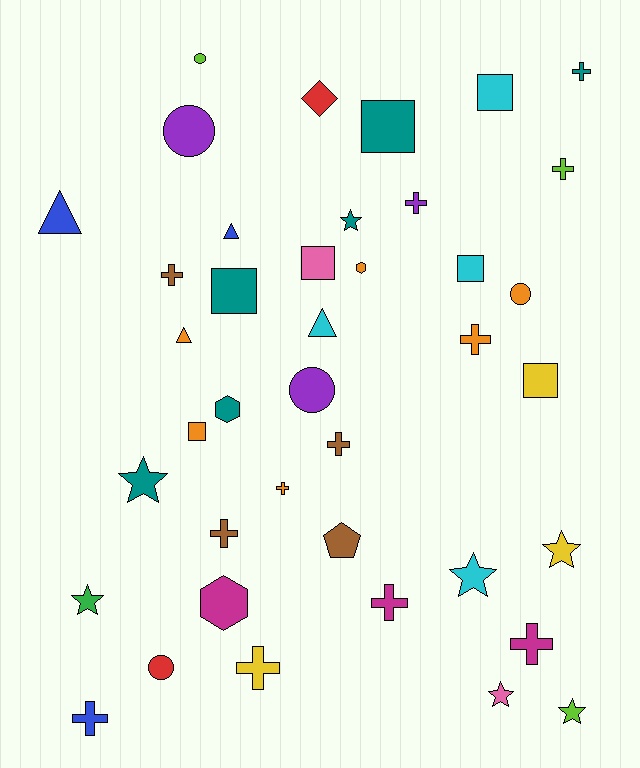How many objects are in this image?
There are 40 objects.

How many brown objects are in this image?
There are 4 brown objects.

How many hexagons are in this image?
There are 3 hexagons.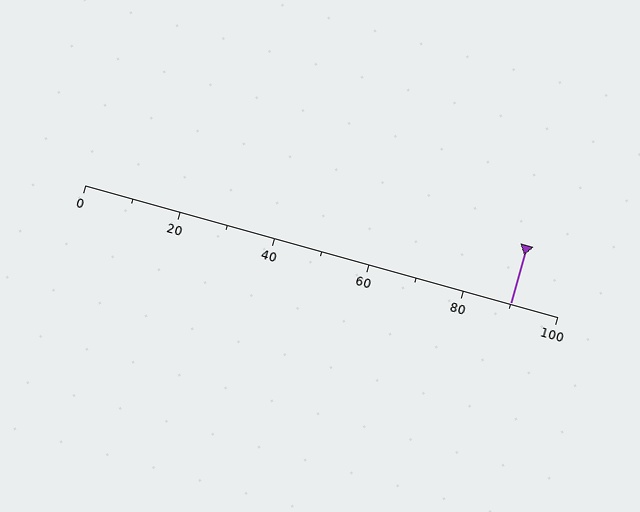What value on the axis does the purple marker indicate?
The marker indicates approximately 90.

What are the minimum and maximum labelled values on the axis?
The axis runs from 0 to 100.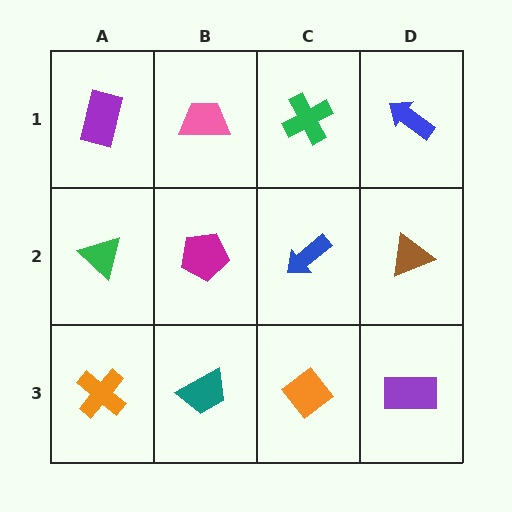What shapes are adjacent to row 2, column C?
A green cross (row 1, column C), an orange diamond (row 3, column C), a magenta pentagon (row 2, column B), a brown triangle (row 2, column D).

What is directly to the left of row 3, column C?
A teal trapezoid.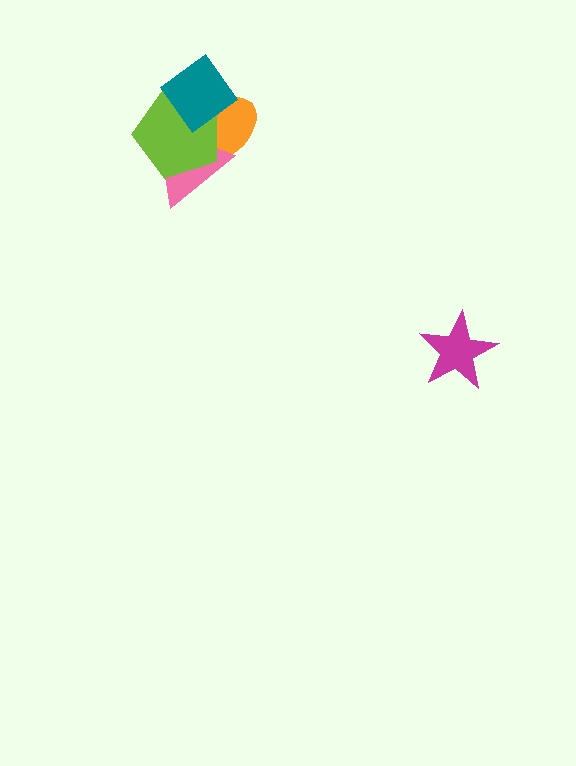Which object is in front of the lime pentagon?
The teal diamond is in front of the lime pentagon.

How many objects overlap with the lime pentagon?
3 objects overlap with the lime pentagon.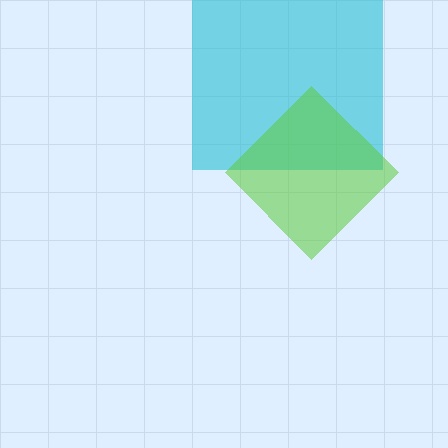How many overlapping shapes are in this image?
There are 2 overlapping shapes in the image.